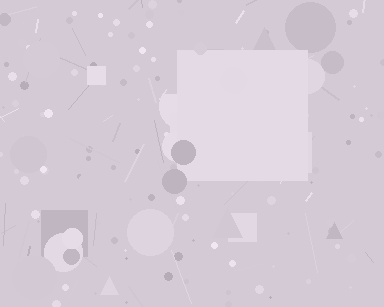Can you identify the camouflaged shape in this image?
The camouflaged shape is a square.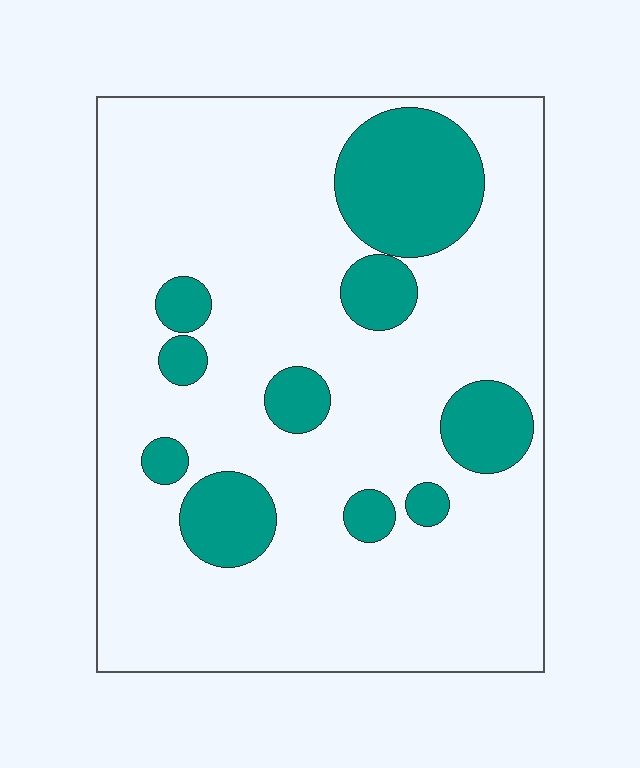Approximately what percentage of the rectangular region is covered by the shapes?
Approximately 20%.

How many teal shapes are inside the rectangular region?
10.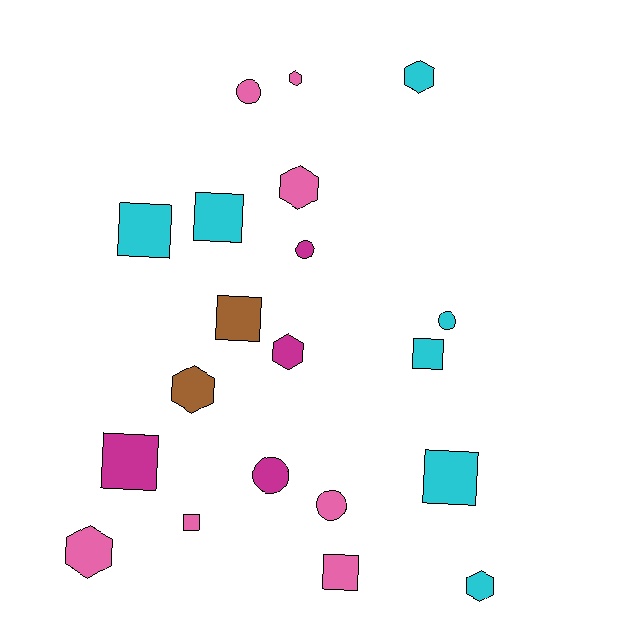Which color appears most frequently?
Cyan, with 7 objects.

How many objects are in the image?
There are 20 objects.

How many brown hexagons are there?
There is 1 brown hexagon.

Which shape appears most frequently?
Square, with 8 objects.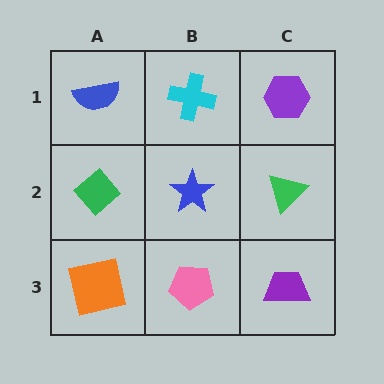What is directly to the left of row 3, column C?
A pink pentagon.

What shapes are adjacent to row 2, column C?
A purple hexagon (row 1, column C), a purple trapezoid (row 3, column C), a blue star (row 2, column B).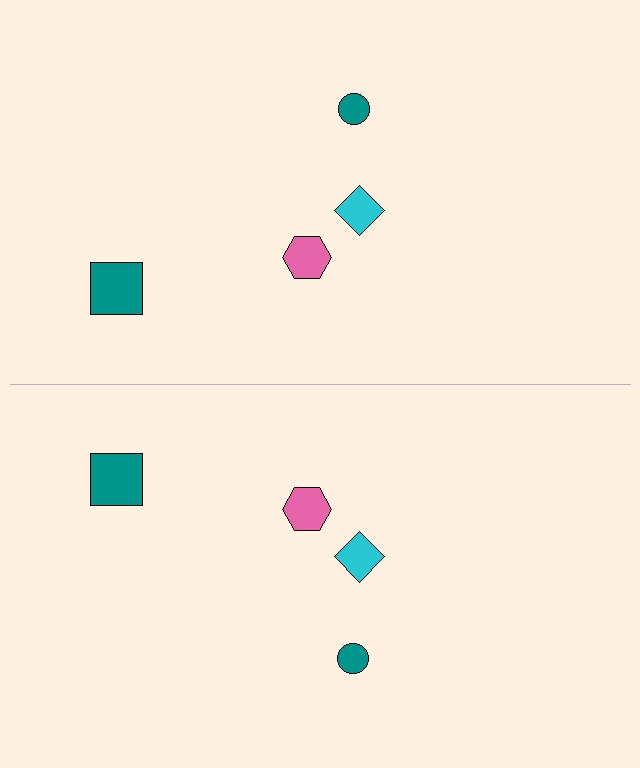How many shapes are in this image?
There are 8 shapes in this image.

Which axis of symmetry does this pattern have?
The pattern has a horizontal axis of symmetry running through the center of the image.